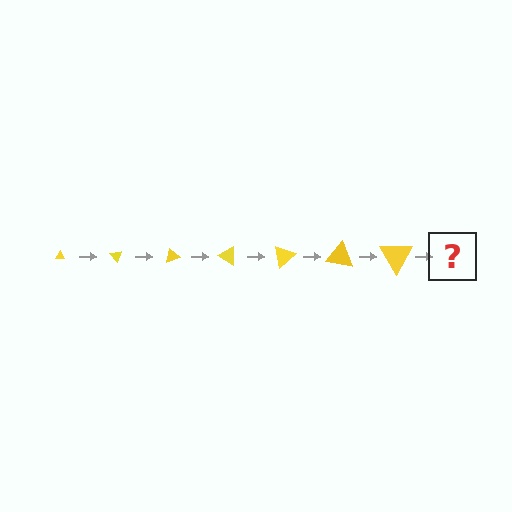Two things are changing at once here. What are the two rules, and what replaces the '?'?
The two rules are that the triangle grows larger each step and it rotates 50 degrees each step. The '?' should be a triangle, larger than the previous one and rotated 350 degrees from the start.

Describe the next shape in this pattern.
It should be a triangle, larger than the previous one and rotated 350 degrees from the start.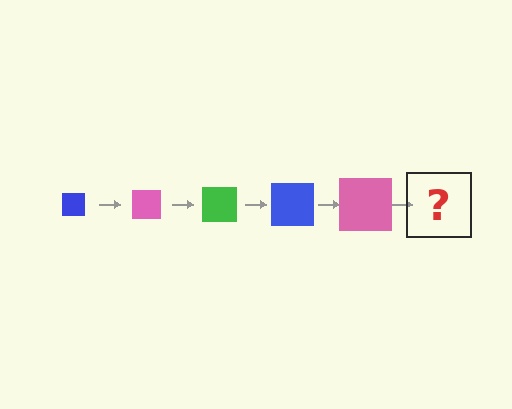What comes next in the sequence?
The next element should be a green square, larger than the previous one.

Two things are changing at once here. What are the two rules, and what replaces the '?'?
The two rules are that the square grows larger each step and the color cycles through blue, pink, and green. The '?' should be a green square, larger than the previous one.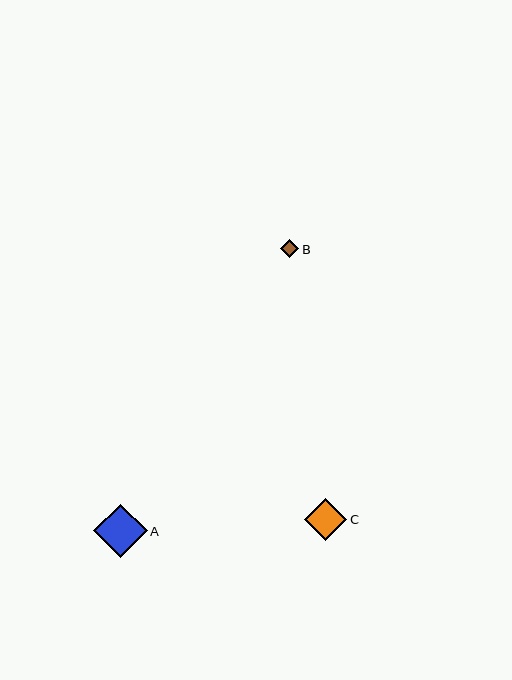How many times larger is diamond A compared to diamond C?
Diamond A is approximately 1.3 times the size of diamond C.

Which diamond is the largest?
Diamond A is the largest with a size of approximately 54 pixels.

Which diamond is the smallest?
Diamond B is the smallest with a size of approximately 18 pixels.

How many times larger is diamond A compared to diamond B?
Diamond A is approximately 3.0 times the size of diamond B.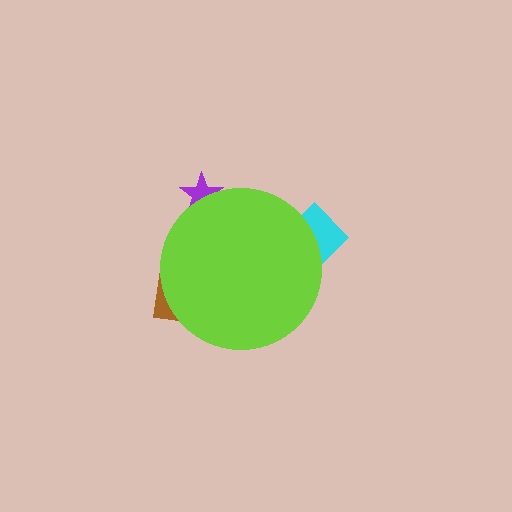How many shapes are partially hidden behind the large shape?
3 shapes are partially hidden.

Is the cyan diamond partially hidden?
Yes, the cyan diamond is partially hidden behind the lime circle.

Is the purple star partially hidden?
Yes, the purple star is partially hidden behind the lime circle.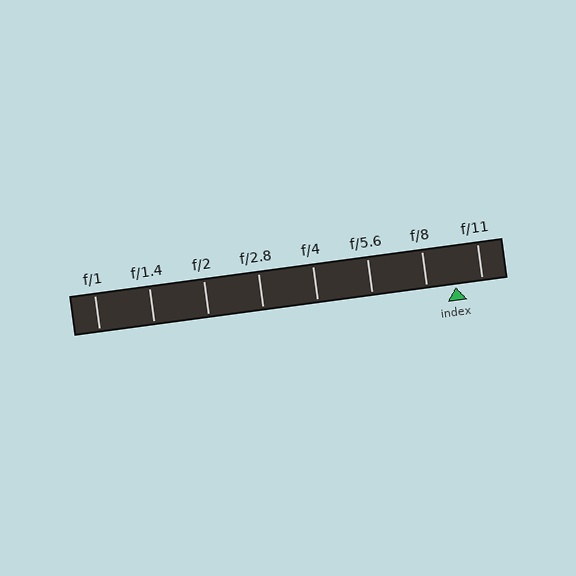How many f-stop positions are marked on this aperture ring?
There are 8 f-stop positions marked.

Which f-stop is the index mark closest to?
The index mark is closest to f/11.